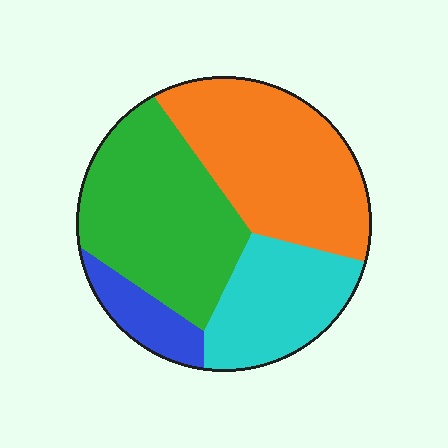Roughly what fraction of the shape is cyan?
Cyan covers 21% of the shape.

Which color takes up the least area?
Blue, at roughly 10%.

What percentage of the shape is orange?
Orange covers roughly 35% of the shape.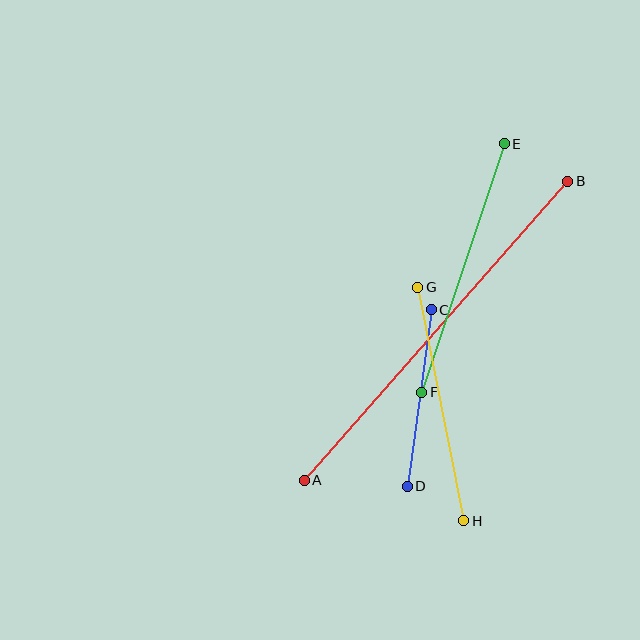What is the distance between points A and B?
The distance is approximately 399 pixels.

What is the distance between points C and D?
The distance is approximately 178 pixels.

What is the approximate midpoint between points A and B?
The midpoint is at approximately (436, 331) pixels.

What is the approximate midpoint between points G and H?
The midpoint is at approximately (441, 404) pixels.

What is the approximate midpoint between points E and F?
The midpoint is at approximately (463, 268) pixels.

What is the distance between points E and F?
The distance is approximately 262 pixels.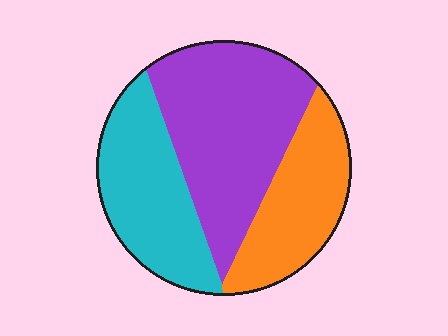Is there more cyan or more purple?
Purple.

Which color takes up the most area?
Purple, at roughly 45%.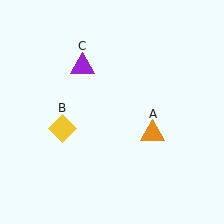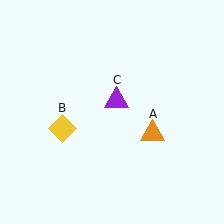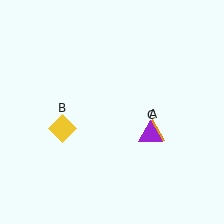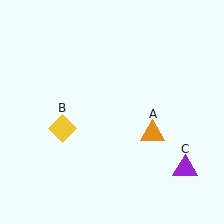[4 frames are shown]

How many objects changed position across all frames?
1 object changed position: purple triangle (object C).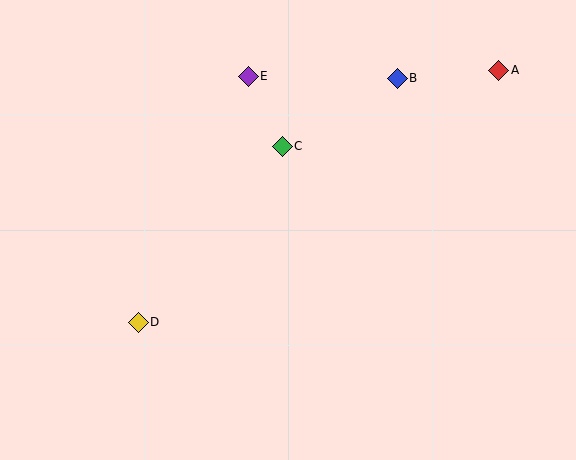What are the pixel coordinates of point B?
Point B is at (397, 78).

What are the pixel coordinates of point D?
Point D is at (138, 322).